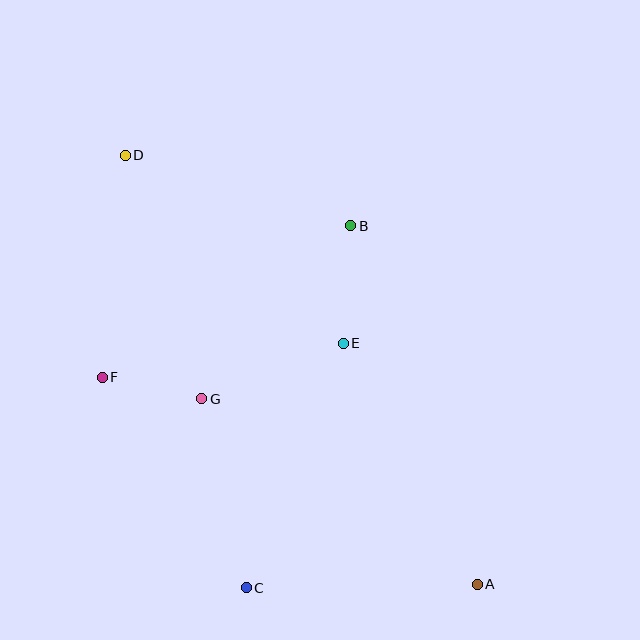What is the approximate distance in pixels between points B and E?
The distance between B and E is approximately 118 pixels.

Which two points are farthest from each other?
Points A and D are farthest from each other.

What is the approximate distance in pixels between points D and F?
The distance between D and F is approximately 223 pixels.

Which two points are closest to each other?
Points F and G are closest to each other.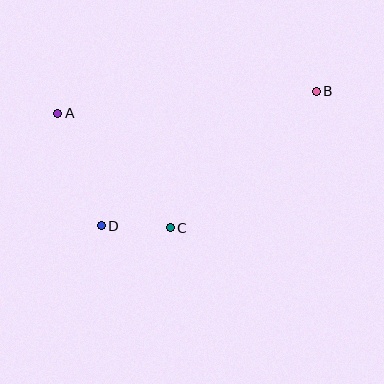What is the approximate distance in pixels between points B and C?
The distance between B and C is approximately 200 pixels.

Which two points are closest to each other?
Points C and D are closest to each other.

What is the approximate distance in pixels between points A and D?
The distance between A and D is approximately 121 pixels.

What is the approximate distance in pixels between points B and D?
The distance between B and D is approximately 254 pixels.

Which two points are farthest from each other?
Points A and B are farthest from each other.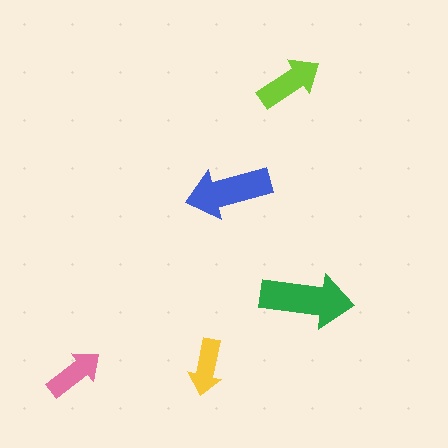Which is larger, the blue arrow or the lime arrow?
The blue one.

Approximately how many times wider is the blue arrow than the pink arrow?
About 1.5 times wider.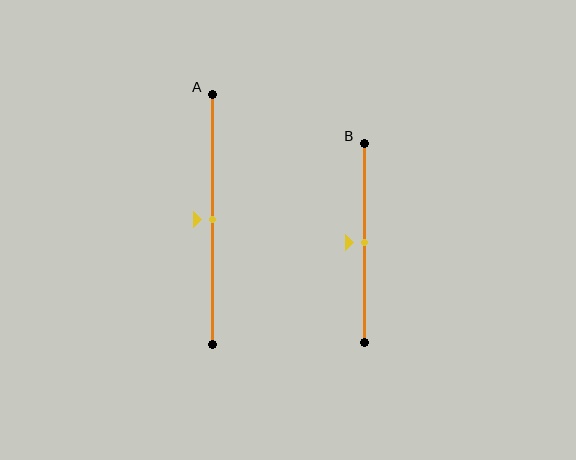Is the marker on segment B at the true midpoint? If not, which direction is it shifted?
Yes, the marker on segment B is at the true midpoint.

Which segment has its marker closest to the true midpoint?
Segment A has its marker closest to the true midpoint.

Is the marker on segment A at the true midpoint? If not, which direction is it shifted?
Yes, the marker on segment A is at the true midpoint.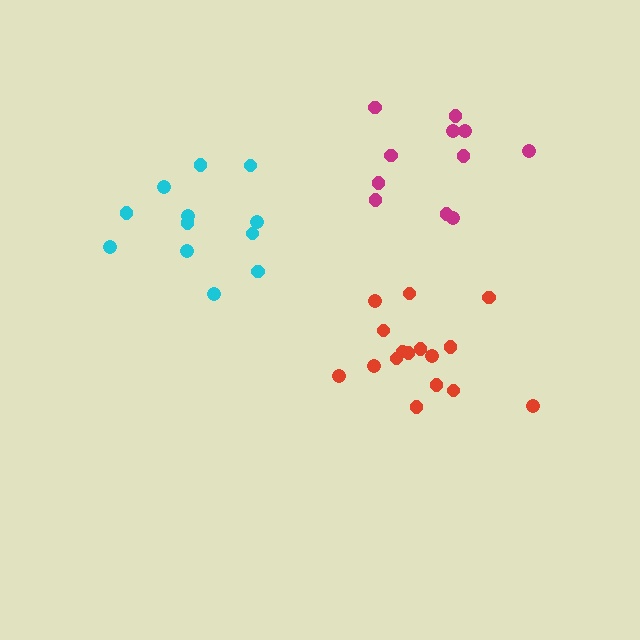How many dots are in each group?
Group 1: 16 dots, Group 2: 12 dots, Group 3: 11 dots (39 total).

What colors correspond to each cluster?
The clusters are colored: red, cyan, magenta.